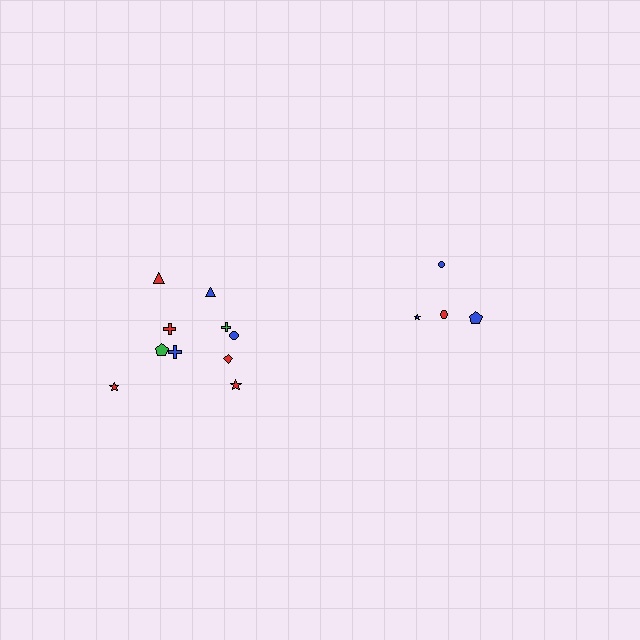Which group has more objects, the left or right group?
The left group.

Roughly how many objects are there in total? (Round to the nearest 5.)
Roughly 15 objects in total.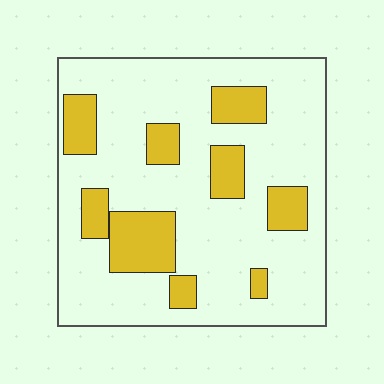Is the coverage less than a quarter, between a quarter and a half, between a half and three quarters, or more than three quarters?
Less than a quarter.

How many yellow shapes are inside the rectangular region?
9.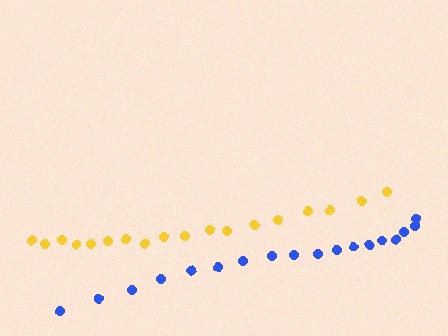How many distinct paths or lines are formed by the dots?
There are 2 distinct paths.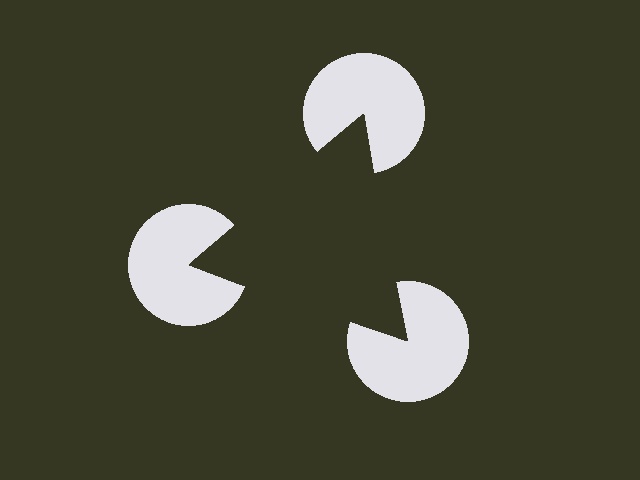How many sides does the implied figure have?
3 sides.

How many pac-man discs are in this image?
There are 3 — one at each vertex of the illusory triangle.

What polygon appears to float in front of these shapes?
An illusory triangle — its edges are inferred from the aligned wedge cuts in the pac-man discs, not physically drawn.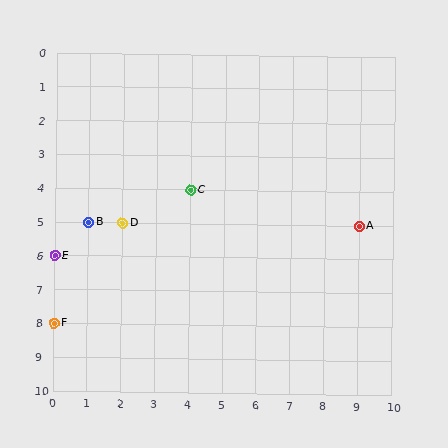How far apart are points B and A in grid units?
Points B and A are 8 columns apart.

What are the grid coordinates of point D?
Point D is at grid coordinates (2, 5).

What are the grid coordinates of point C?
Point C is at grid coordinates (4, 4).